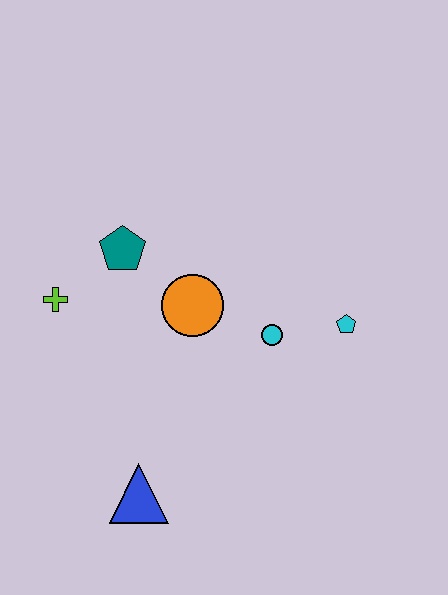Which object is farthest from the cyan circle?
The lime cross is farthest from the cyan circle.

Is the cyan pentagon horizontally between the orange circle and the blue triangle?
No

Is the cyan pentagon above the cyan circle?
Yes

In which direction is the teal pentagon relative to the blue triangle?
The teal pentagon is above the blue triangle.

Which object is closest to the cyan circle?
The cyan pentagon is closest to the cyan circle.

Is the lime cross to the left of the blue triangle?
Yes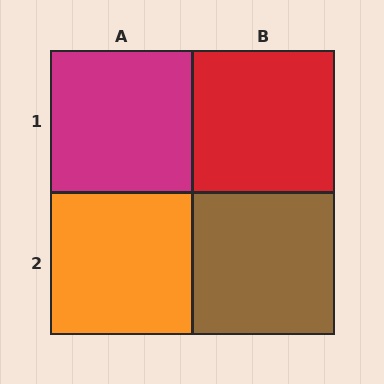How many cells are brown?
1 cell is brown.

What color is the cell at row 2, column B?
Brown.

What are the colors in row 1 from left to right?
Magenta, red.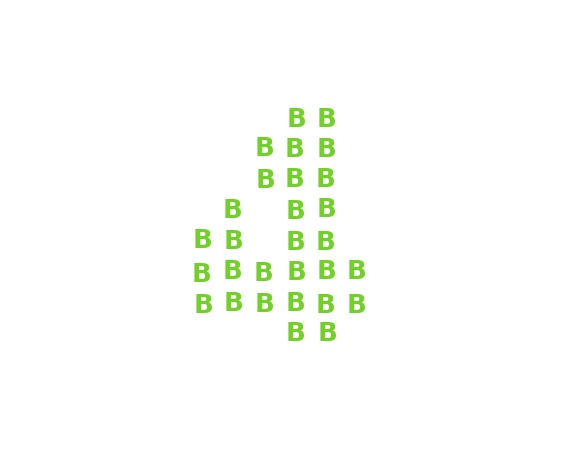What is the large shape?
The large shape is the digit 4.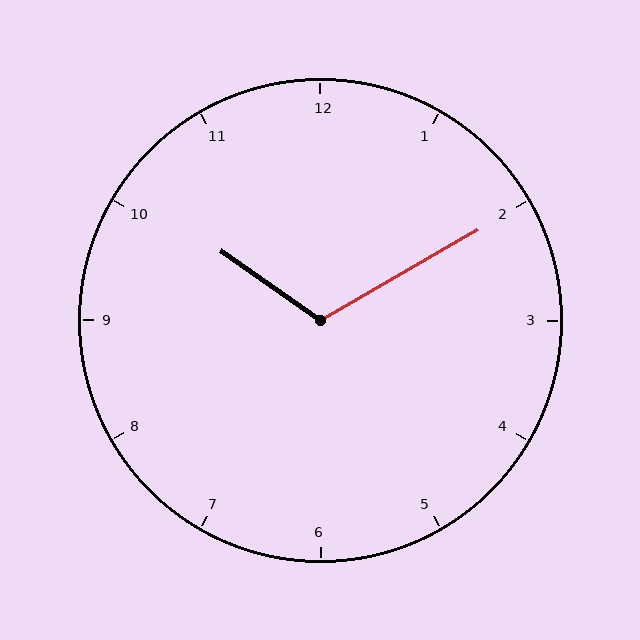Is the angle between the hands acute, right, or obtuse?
It is obtuse.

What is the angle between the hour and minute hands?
Approximately 115 degrees.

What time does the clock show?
10:10.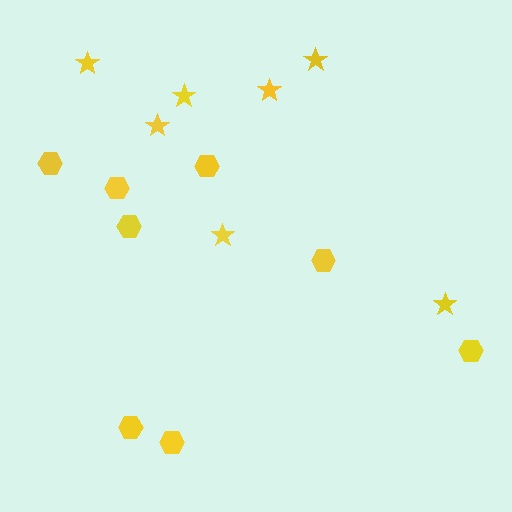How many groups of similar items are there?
There are 2 groups: one group of stars (7) and one group of hexagons (8).